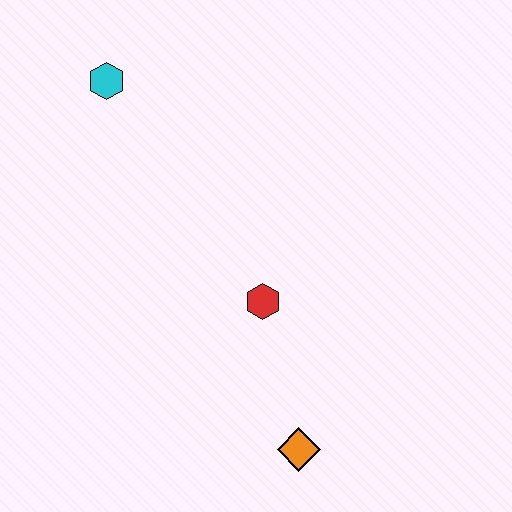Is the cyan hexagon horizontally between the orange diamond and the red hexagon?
No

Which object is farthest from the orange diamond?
The cyan hexagon is farthest from the orange diamond.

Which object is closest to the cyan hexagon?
The red hexagon is closest to the cyan hexagon.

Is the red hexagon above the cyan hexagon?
No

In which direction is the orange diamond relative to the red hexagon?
The orange diamond is below the red hexagon.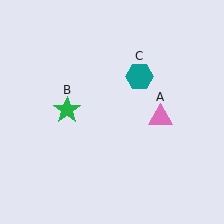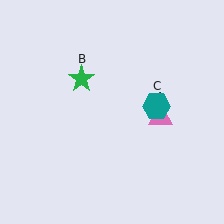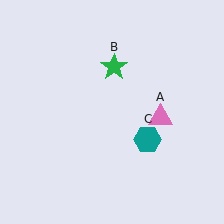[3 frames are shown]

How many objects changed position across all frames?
2 objects changed position: green star (object B), teal hexagon (object C).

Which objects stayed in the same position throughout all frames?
Pink triangle (object A) remained stationary.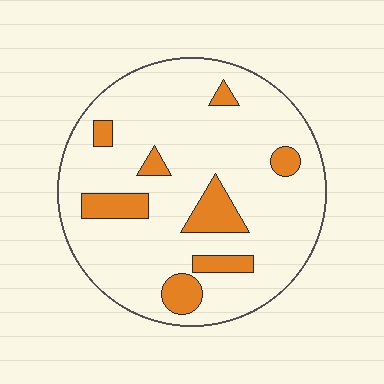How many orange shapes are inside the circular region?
8.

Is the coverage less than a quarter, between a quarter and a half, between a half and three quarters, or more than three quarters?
Less than a quarter.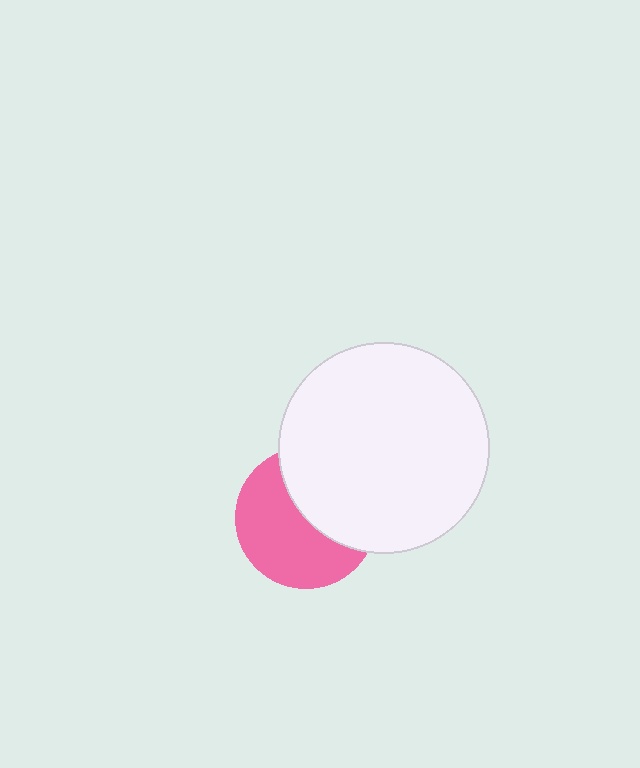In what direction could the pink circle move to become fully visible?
The pink circle could move toward the lower-left. That would shift it out from behind the white circle entirely.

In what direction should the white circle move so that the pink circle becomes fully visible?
The white circle should move toward the upper-right. That is the shortest direction to clear the overlap and leave the pink circle fully visible.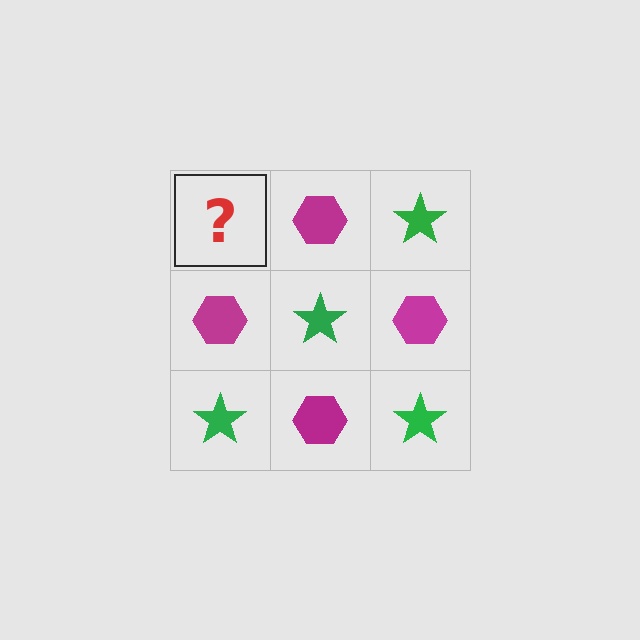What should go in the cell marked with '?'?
The missing cell should contain a green star.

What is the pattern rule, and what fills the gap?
The rule is that it alternates green star and magenta hexagon in a checkerboard pattern. The gap should be filled with a green star.